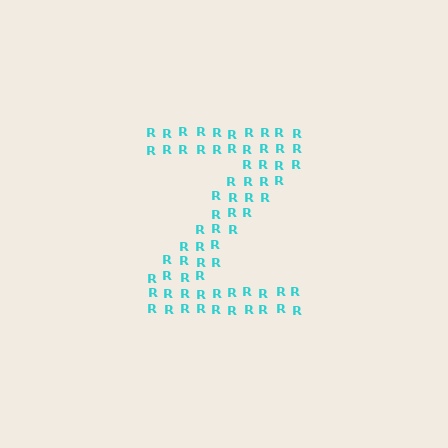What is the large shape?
The large shape is the letter Z.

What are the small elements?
The small elements are letter R's.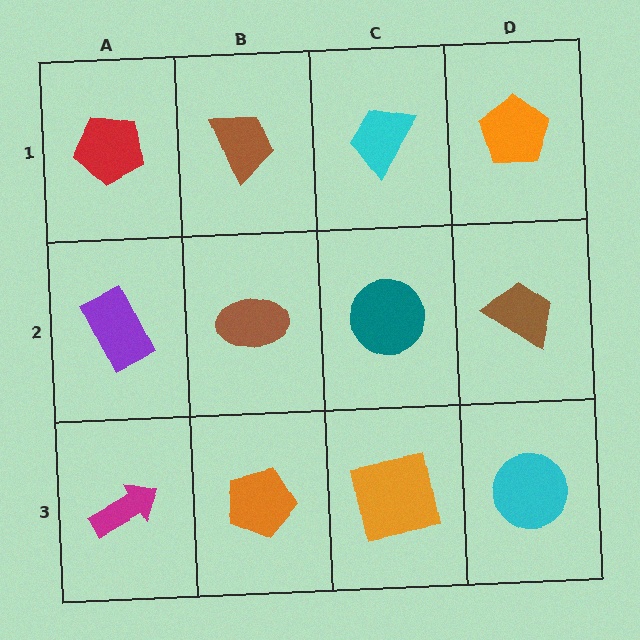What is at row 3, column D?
A cyan circle.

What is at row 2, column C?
A teal circle.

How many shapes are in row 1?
4 shapes.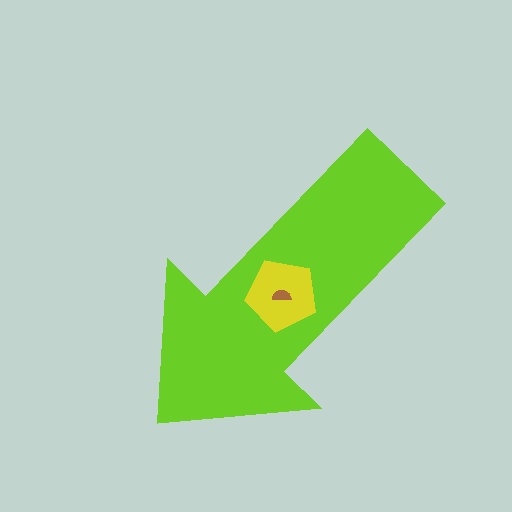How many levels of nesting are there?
3.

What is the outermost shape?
The lime arrow.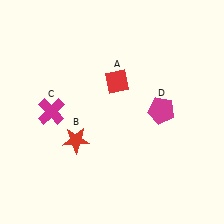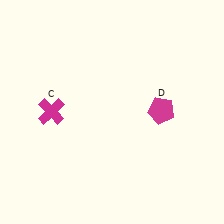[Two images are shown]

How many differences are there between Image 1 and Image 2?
There are 2 differences between the two images.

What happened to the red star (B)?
The red star (B) was removed in Image 2. It was in the bottom-left area of Image 1.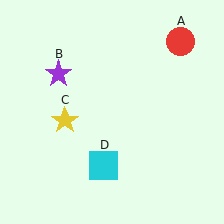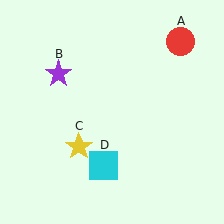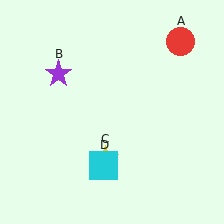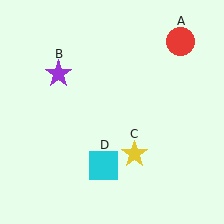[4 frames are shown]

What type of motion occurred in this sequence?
The yellow star (object C) rotated counterclockwise around the center of the scene.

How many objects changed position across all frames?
1 object changed position: yellow star (object C).